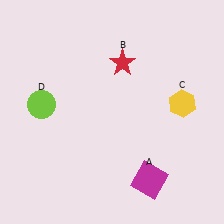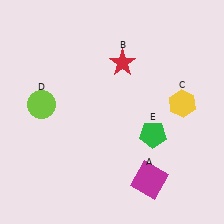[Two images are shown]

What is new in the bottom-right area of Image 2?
A green pentagon (E) was added in the bottom-right area of Image 2.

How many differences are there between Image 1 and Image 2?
There is 1 difference between the two images.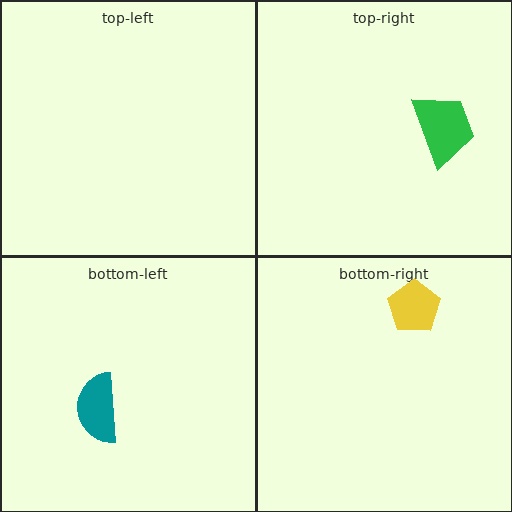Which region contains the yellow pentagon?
The bottom-right region.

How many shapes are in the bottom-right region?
1.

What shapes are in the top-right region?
The green trapezoid.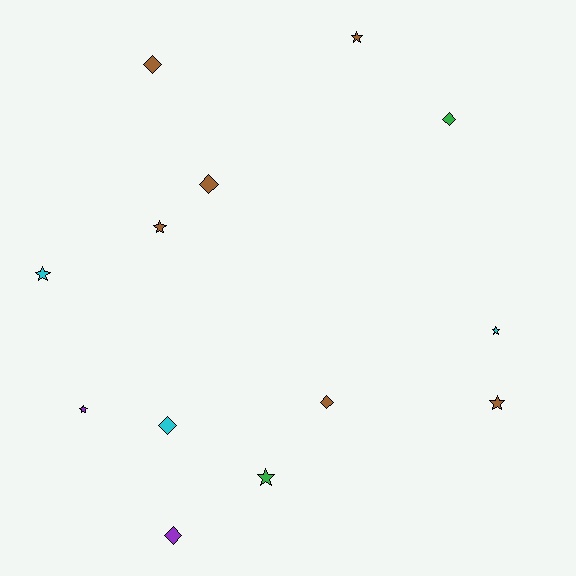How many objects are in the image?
There are 13 objects.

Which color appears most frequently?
Brown, with 6 objects.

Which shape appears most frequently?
Star, with 7 objects.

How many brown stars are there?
There are 3 brown stars.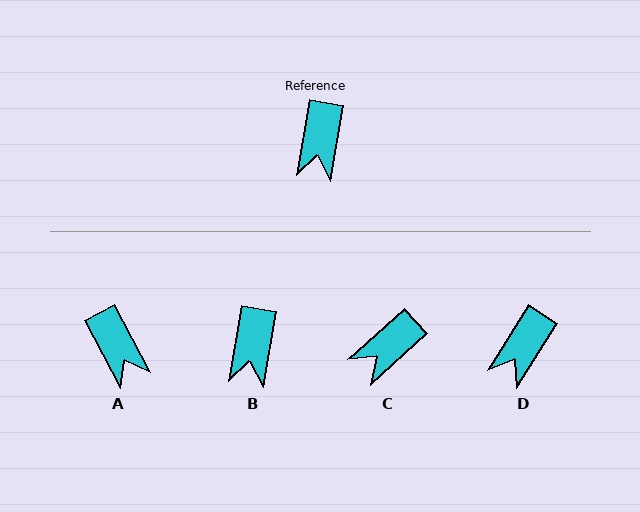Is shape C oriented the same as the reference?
No, it is off by about 38 degrees.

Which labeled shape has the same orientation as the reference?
B.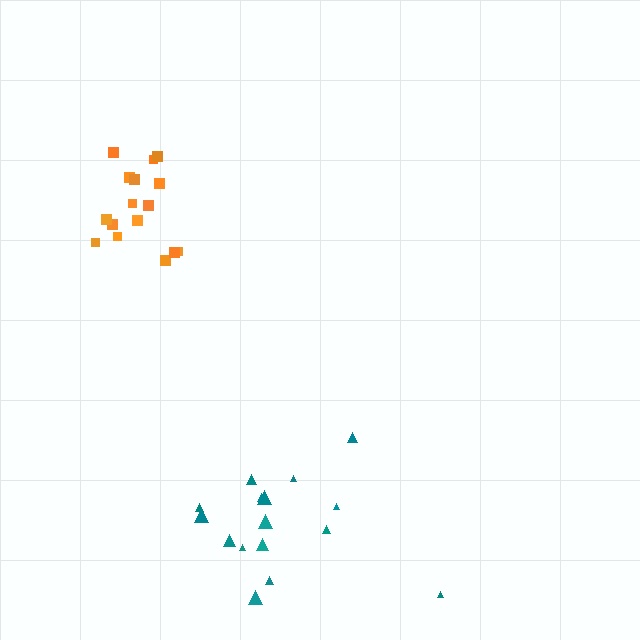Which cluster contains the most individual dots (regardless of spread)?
Orange (17).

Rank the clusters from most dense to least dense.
orange, teal.